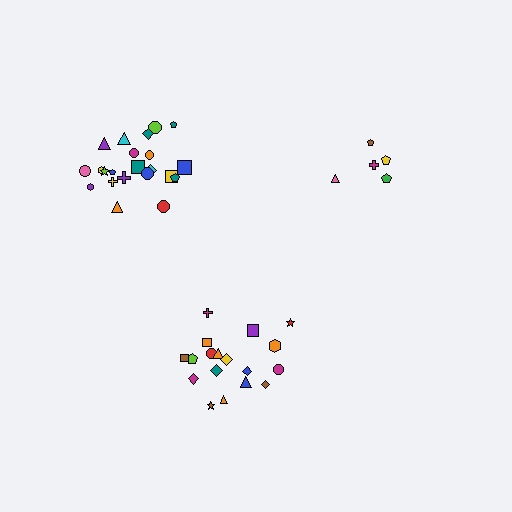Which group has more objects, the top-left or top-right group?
The top-left group.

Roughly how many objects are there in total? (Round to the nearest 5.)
Roughly 45 objects in total.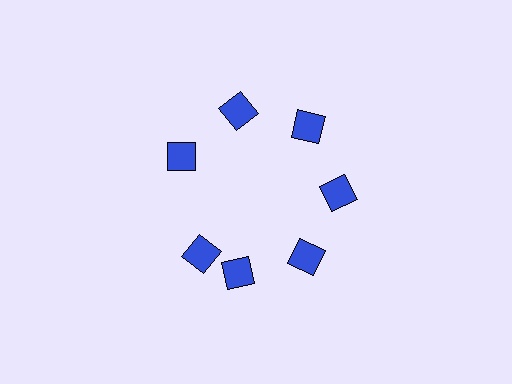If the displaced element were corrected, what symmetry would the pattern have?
It would have 7-fold rotational symmetry — the pattern would map onto itself every 51 degrees.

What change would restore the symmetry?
The symmetry would be restored by rotating it back into even spacing with its neighbors so that all 7 diamonds sit at equal angles and equal distance from the center.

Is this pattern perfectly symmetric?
No. The 7 blue diamonds are arranged in a ring, but one element near the 8 o'clock position is rotated out of alignment along the ring, breaking the 7-fold rotational symmetry.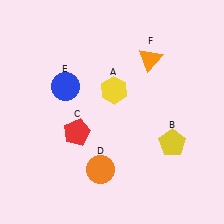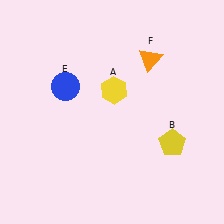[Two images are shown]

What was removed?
The red pentagon (C), the orange circle (D) were removed in Image 2.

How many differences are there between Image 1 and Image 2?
There are 2 differences between the two images.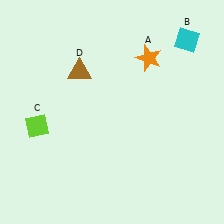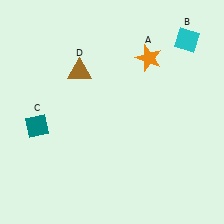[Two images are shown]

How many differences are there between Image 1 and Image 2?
There is 1 difference between the two images.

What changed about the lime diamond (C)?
In Image 1, C is lime. In Image 2, it changed to teal.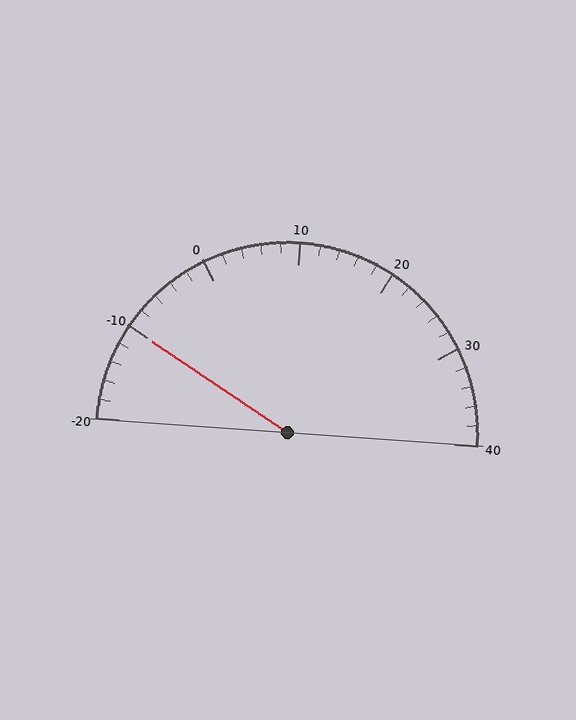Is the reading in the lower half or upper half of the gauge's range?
The reading is in the lower half of the range (-20 to 40).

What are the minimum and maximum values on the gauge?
The gauge ranges from -20 to 40.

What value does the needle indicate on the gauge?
The needle indicates approximately -10.